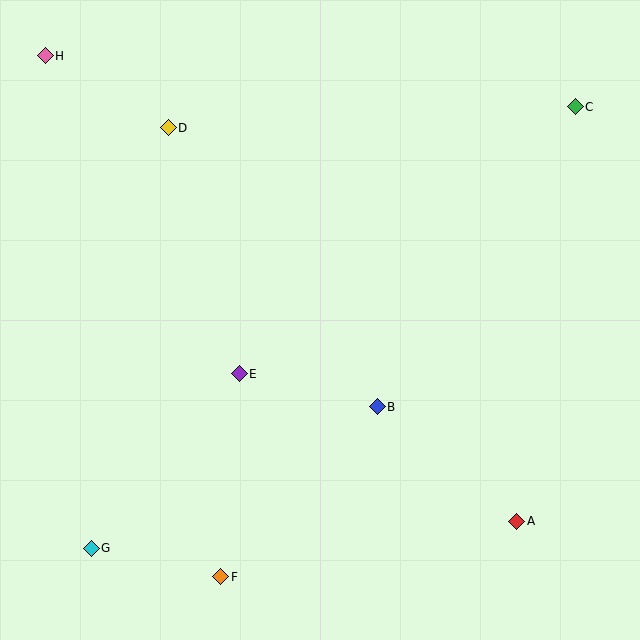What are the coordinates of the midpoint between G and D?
The midpoint between G and D is at (130, 338).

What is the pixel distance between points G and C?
The distance between G and C is 655 pixels.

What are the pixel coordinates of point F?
Point F is at (221, 577).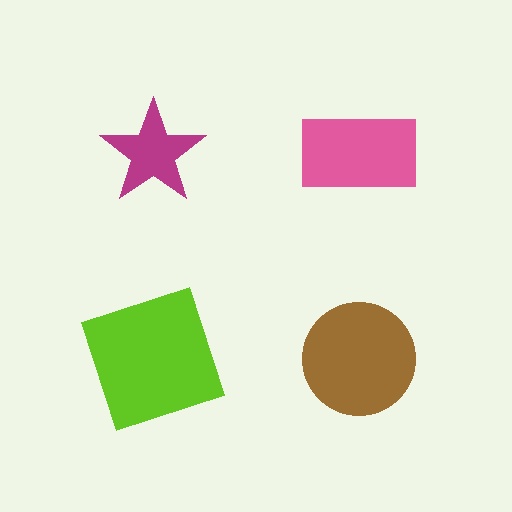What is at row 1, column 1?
A magenta star.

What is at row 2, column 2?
A brown circle.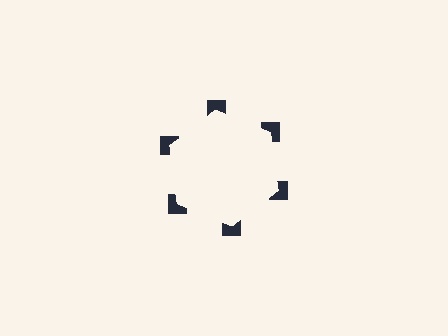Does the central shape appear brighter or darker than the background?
It typically appears slightly brighter than the background, even though no actual brightness change is drawn.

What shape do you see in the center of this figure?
An illusory hexagon — its edges are inferred from the aligned wedge cuts in the notched squares, not physically drawn.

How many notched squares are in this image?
There are 6 — one at each vertex of the illusory hexagon.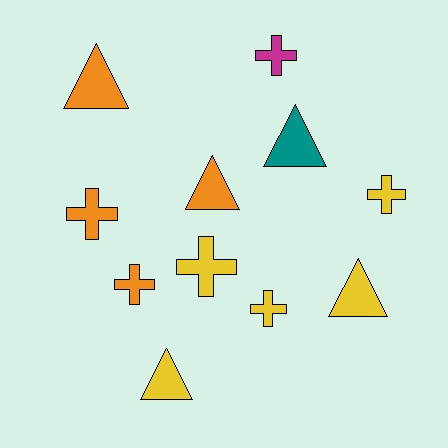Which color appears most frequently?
Yellow, with 5 objects.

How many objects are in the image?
There are 11 objects.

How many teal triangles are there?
There is 1 teal triangle.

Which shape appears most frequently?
Cross, with 6 objects.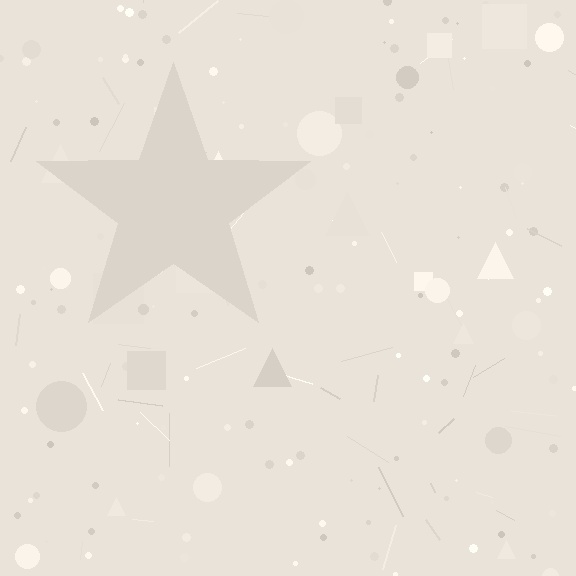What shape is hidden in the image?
A star is hidden in the image.